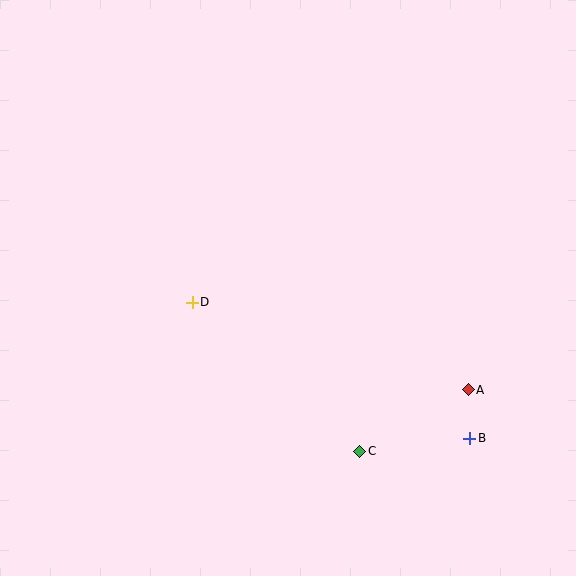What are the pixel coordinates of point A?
Point A is at (468, 390).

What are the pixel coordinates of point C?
Point C is at (360, 451).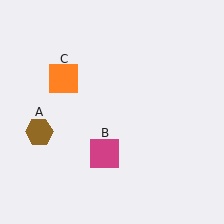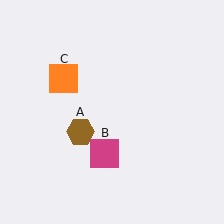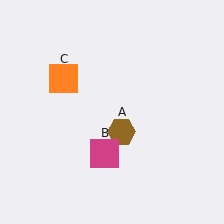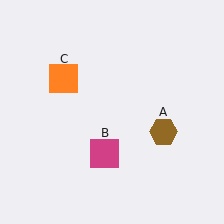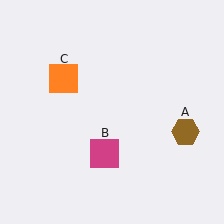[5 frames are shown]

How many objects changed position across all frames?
1 object changed position: brown hexagon (object A).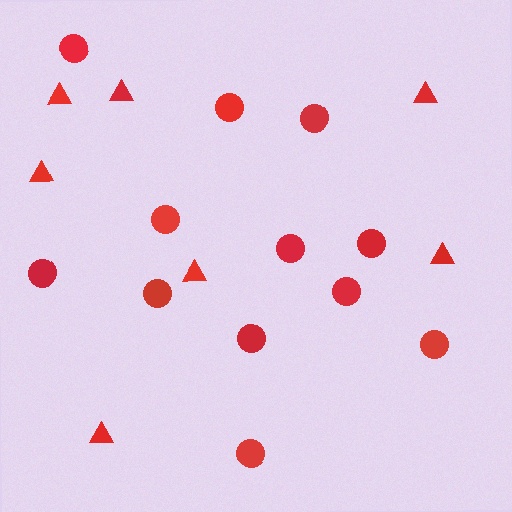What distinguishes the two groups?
There are 2 groups: one group of circles (12) and one group of triangles (7).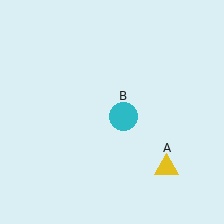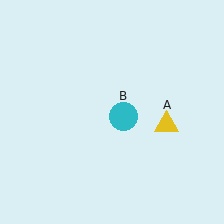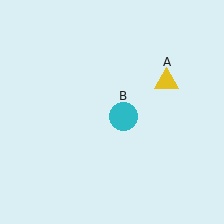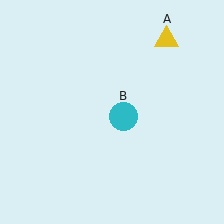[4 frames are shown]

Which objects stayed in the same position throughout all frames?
Cyan circle (object B) remained stationary.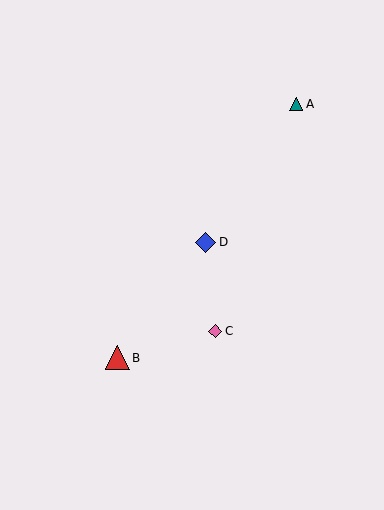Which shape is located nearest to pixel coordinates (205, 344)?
The pink diamond (labeled C) at (215, 331) is nearest to that location.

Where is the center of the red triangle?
The center of the red triangle is at (117, 358).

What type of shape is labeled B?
Shape B is a red triangle.